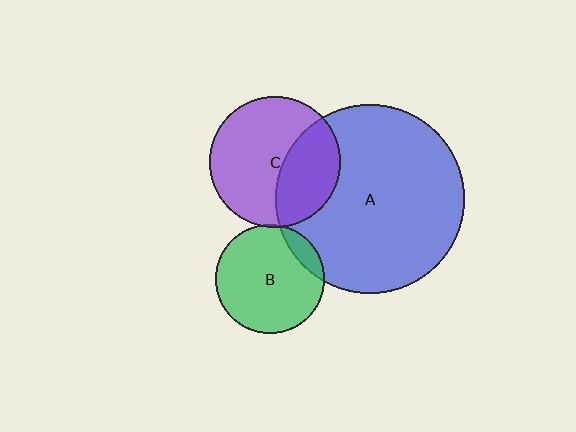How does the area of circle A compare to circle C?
Approximately 2.1 times.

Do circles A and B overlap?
Yes.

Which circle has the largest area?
Circle A (blue).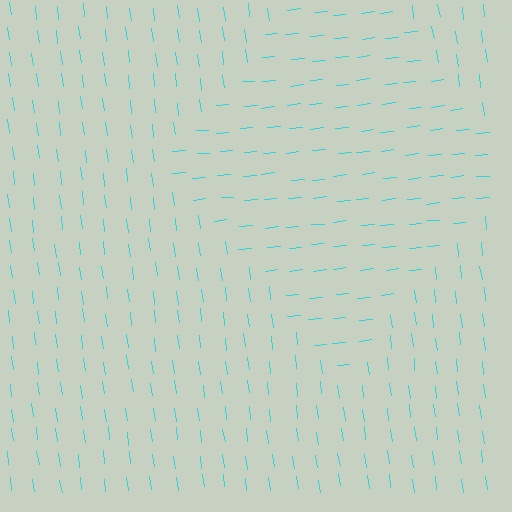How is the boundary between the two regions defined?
The boundary is defined purely by a change in line orientation (approximately 89 degrees difference). All lines are the same color and thickness.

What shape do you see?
I see a diamond.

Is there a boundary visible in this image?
Yes, there is a texture boundary formed by a change in line orientation.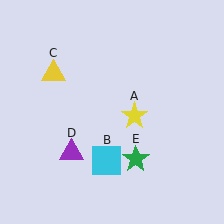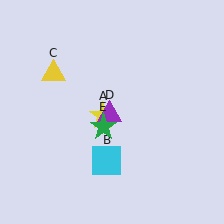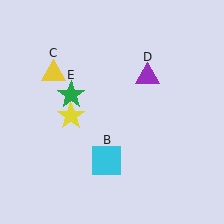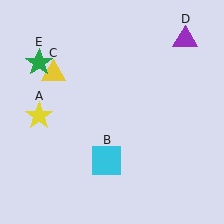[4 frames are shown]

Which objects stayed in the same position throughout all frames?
Cyan square (object B) and yellow triangle (object C) remained stationary.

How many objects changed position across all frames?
3 objects changed position: yellow star (object A), purple triangle (object D), green star (object E).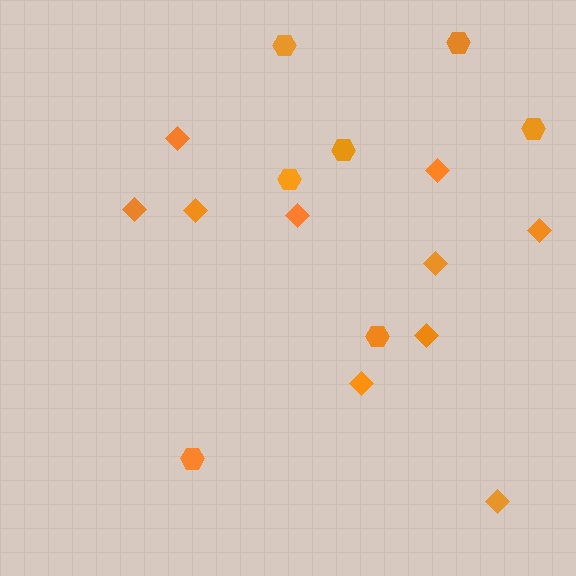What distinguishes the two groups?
There are 2 groups: one group of diamonds (10) and one group of hexagons (7).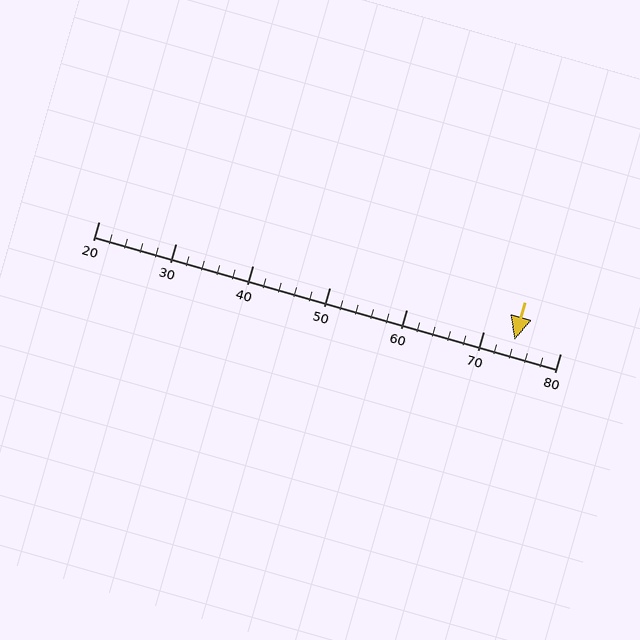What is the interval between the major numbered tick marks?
The major tick marks are spaced 10 units apart.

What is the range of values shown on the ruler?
The ruler shows values from 20 to 80.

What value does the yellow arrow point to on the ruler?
The yellow arrow points to approximately 74.